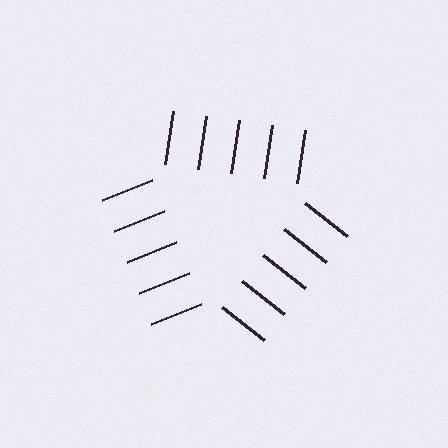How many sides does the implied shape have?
3 sides — the line-ends trace a triangle.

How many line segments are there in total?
15 — 5 along each of the 3 edges.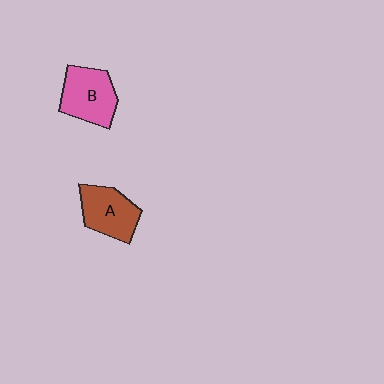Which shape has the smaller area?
Shape A (brown).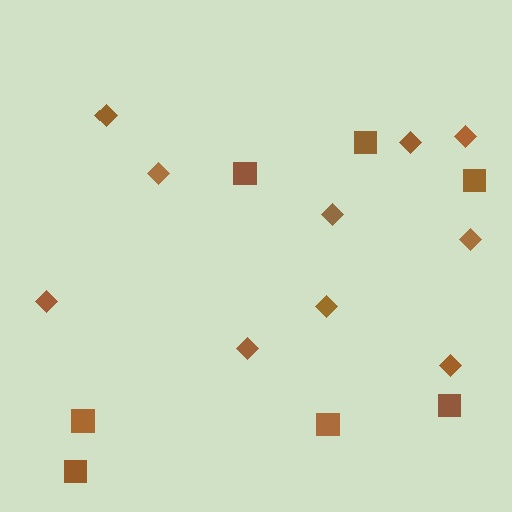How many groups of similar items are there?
There are 2 groups: one group of squares (7) and one group of diamonds (10).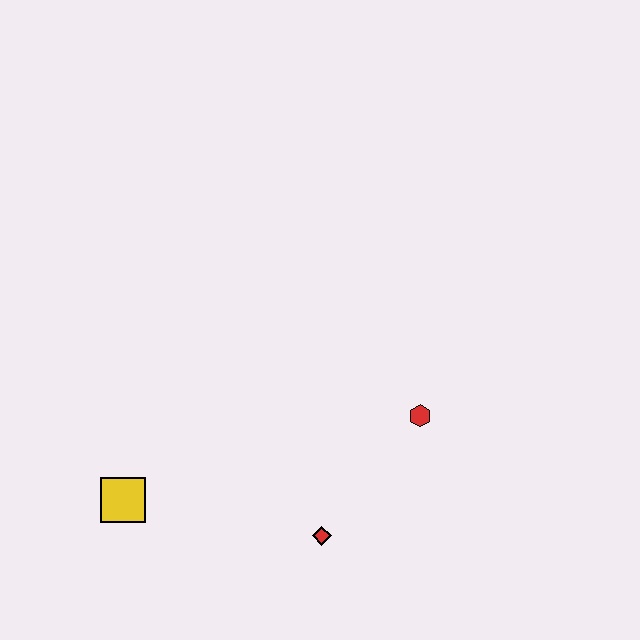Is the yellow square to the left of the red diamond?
Yes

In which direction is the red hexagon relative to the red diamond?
The red hexagon is above the red diamond.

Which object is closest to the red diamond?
The red hexagon is closest to the red diamond.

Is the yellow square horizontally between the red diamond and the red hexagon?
No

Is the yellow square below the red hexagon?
Yes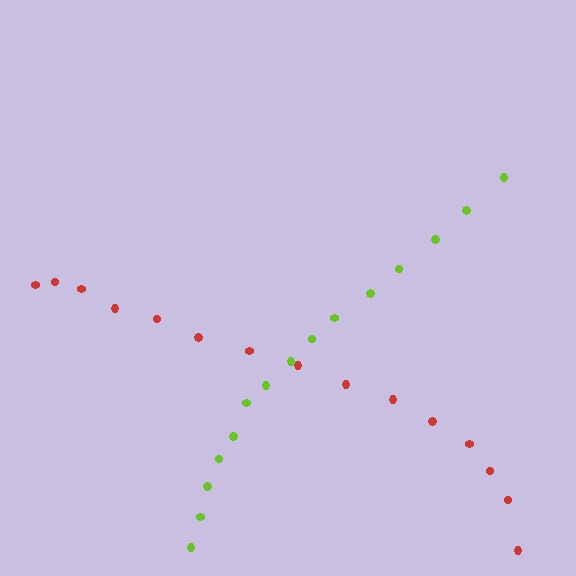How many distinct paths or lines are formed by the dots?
There are 2 distinct paths.